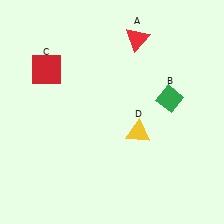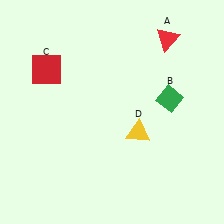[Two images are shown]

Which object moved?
The red triangle (A) moved right.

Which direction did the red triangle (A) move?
The red triangle (A) moved right.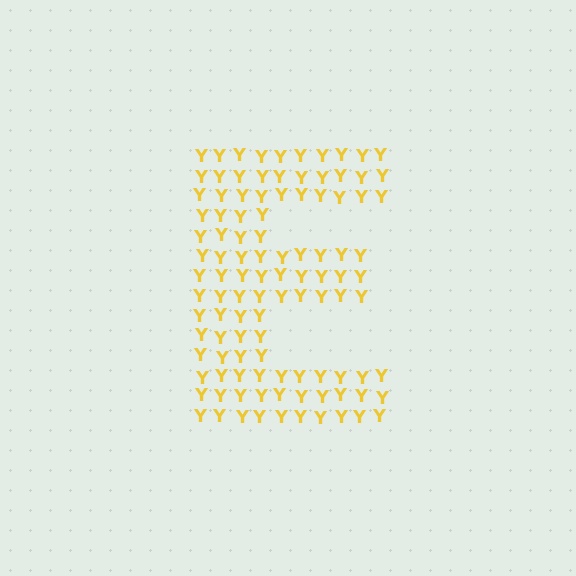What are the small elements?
The small elements are letter Y's.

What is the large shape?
The large shape is the letter E.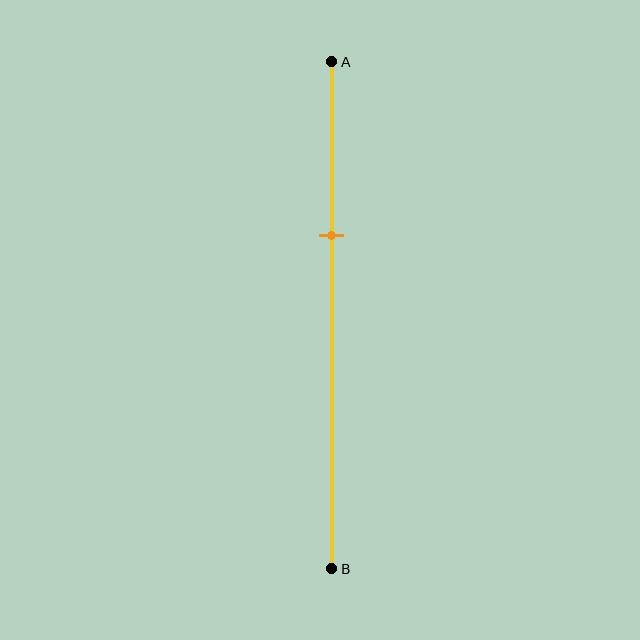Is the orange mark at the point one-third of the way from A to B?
Yes, the mark is approximately at the one-third point.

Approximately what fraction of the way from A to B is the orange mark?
The orange mark is approximately 35% of the way from A to B.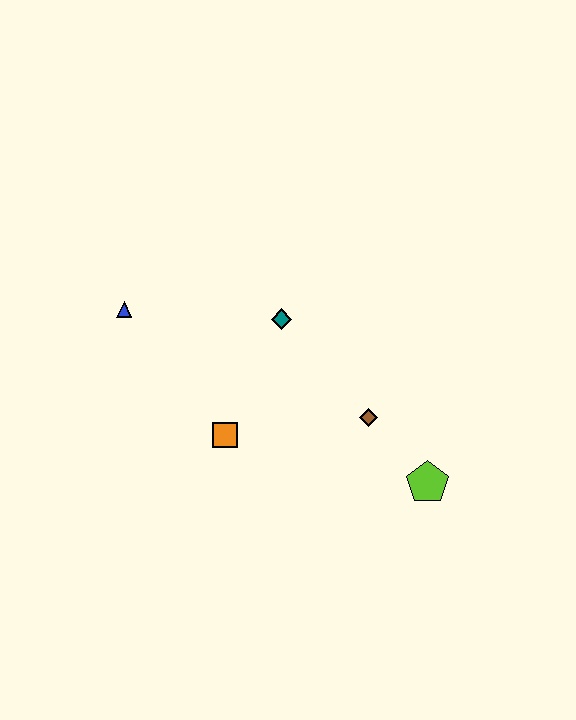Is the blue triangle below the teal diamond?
No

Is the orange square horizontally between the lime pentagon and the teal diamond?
No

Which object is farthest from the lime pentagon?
The blue triangle is farthest from the lime pentagon.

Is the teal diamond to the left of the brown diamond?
Yes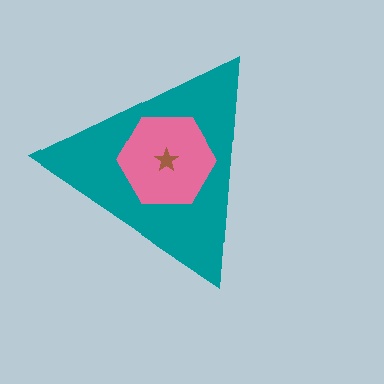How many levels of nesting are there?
3.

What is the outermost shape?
The teal triangle.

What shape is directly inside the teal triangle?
The pink hexagon.